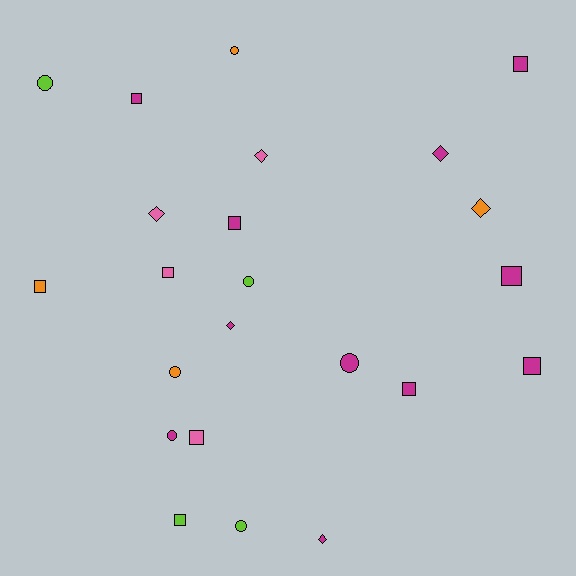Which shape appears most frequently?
Square, with 10 objects.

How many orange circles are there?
There are 2 orange circles.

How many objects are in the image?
There are 23 objects.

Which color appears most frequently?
Magenta, with 11 objects.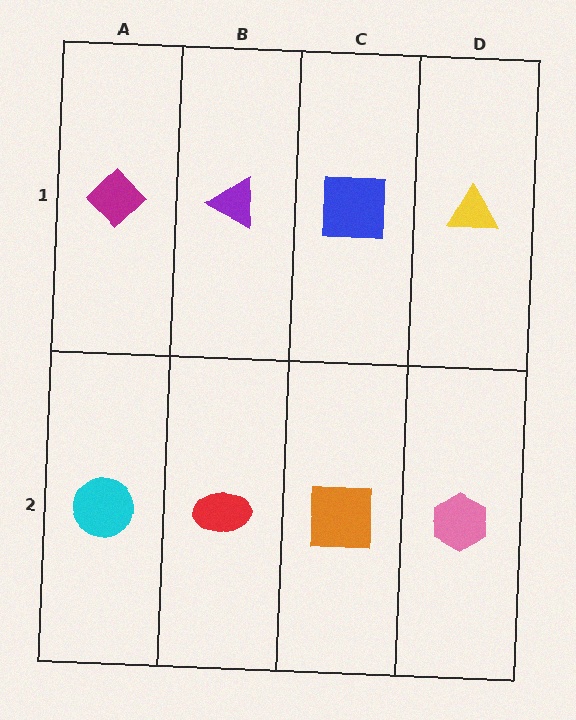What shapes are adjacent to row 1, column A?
A cyan circle (row 2, column A), a purple triangle (row 1, column B).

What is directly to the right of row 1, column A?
A purple triangle.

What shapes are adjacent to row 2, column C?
A blue square (row 1, column C), a red ellipse (row 2, column B), a pink hexagon (row 2, column D).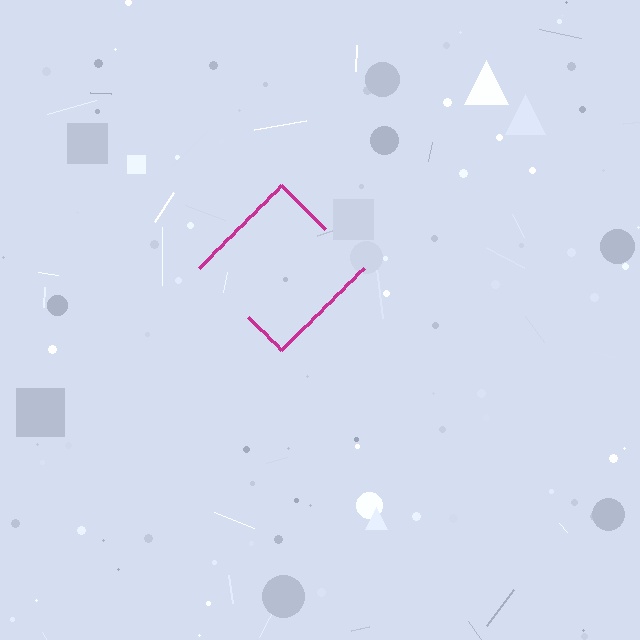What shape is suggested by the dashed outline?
The dashed outline suggests a diamond.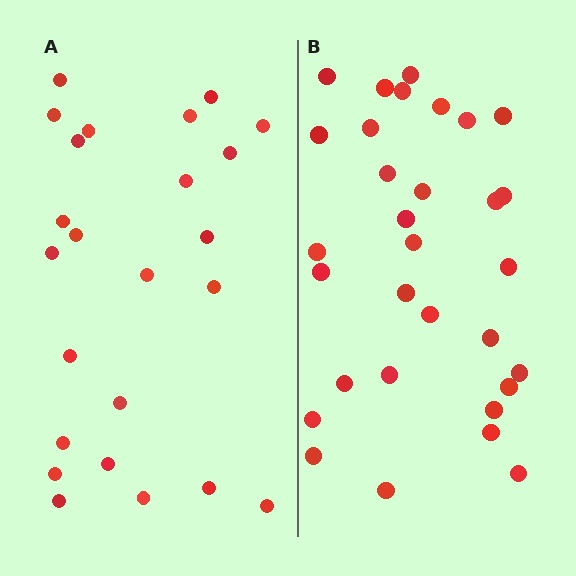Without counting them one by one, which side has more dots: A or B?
Region B (the right region) has more dots.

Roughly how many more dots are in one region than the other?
Region B has roughly 8 or so more dots than region A.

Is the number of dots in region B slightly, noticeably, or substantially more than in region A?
Region B has noticeably more, but not dramatically so. The ratio is roughly 1.3 to 1.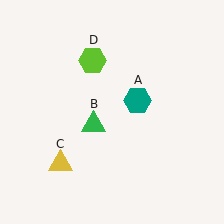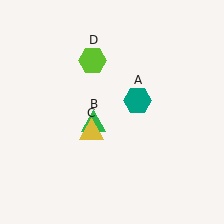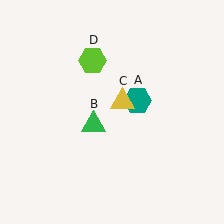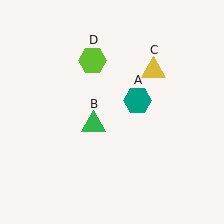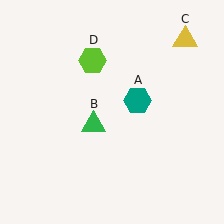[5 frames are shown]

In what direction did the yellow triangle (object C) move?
The yellow triangle (object C) moved up and to the right.